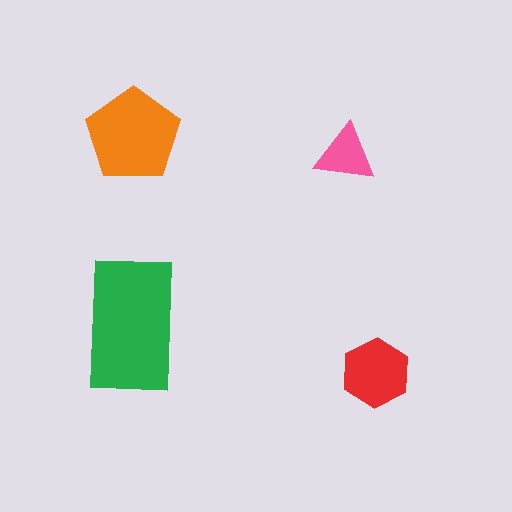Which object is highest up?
The orange pentagon is topmost.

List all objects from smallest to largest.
The pink triangle, the red hexagon, the orange pentagon, the green rectangle.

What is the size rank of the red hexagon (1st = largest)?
3rd.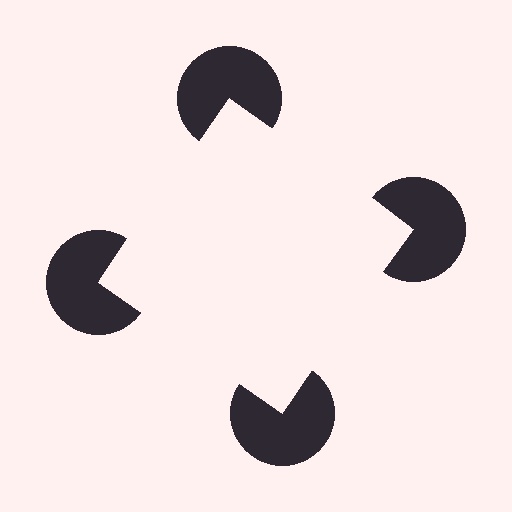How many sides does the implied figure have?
4 sides.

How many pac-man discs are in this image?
There are 4 — one at each vertex of the illusory square.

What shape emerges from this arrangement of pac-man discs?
An illusory square — its edges are inferred from the aligned wedge cuts in the pac-man discs, not physically drawn.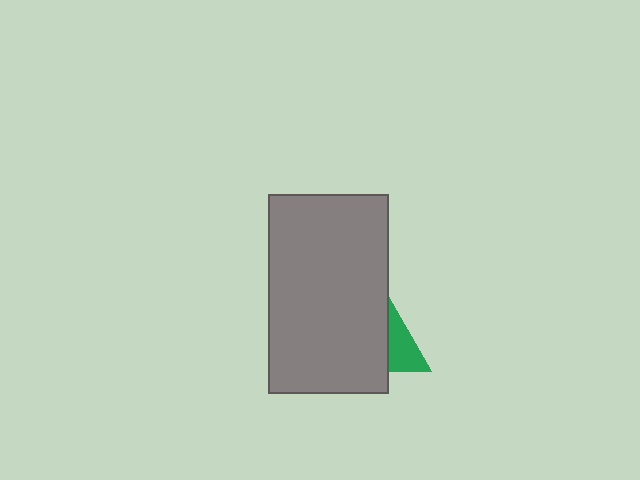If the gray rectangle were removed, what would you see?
You would see the complete green triangle.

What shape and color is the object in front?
The object in front is a gray rectangle.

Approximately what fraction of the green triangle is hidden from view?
Roughly 66% of the green triangle is hidden behind the gray rectangle.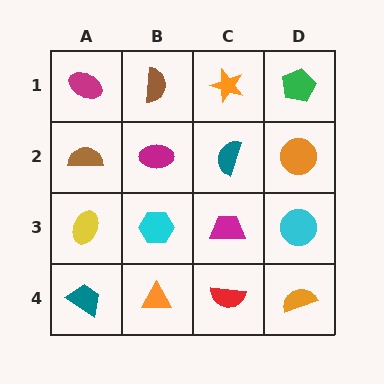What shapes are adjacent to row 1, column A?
A brown semicircle (row 2, column A), a brown semicircle (row 1, column B).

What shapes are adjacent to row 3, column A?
A brown semicircle (row 2, column A), a teal trapezoid (row 4, column A), a cyan hexagon (row 3, column B).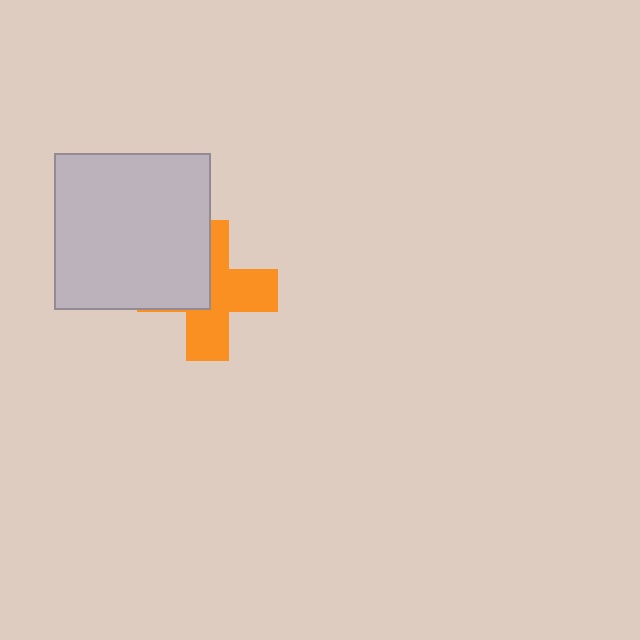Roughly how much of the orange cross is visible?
About half of it is visible (roughly 59%).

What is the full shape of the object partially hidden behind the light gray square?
The partially hidden object is an orange cross.